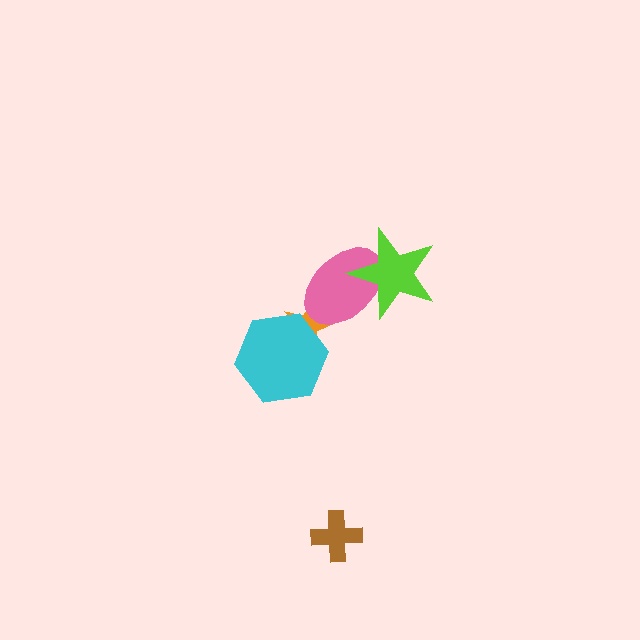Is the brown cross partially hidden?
No, no other shape covers it.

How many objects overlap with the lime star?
1 object overlaps with the lime star.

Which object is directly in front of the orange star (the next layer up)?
The pink ellipse is directly in front of the orange star.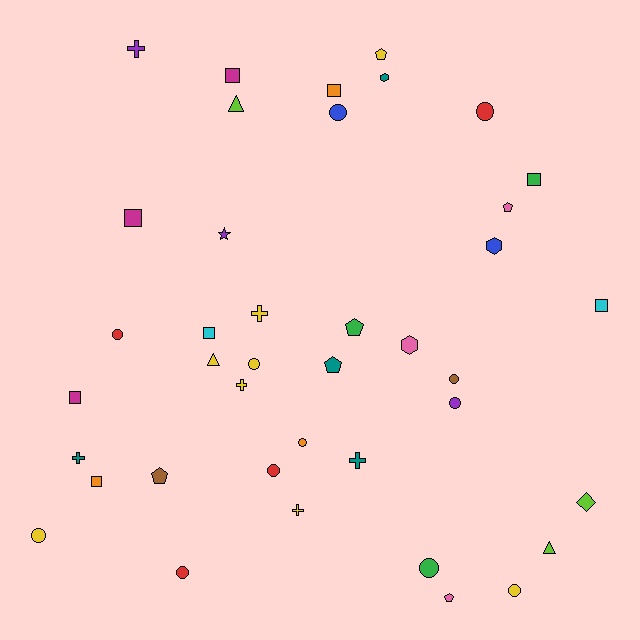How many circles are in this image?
There are 12 circles.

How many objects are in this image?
There are 40 objects.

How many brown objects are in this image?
There are 2 brown objects.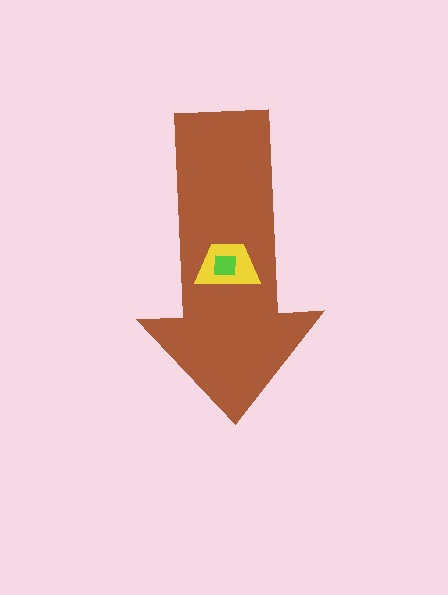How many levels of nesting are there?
3.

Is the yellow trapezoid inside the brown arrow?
Yes.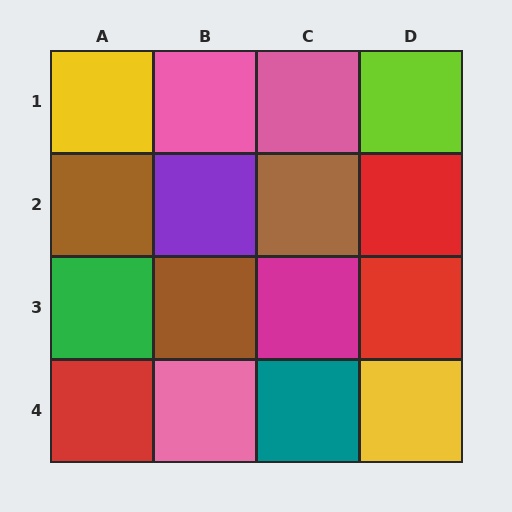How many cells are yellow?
2 cells are yellow.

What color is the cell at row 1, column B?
Pink.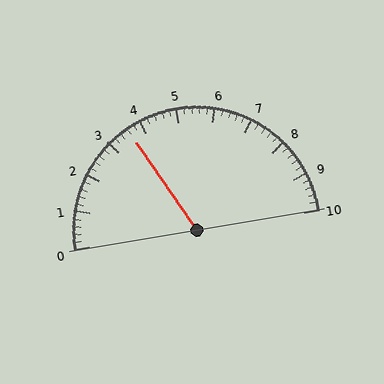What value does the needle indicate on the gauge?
The needle indicates approximately 3.6.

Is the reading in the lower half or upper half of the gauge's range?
The reading is in the lower half of the range (0 to 10).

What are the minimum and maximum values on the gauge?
The gauge ranges from 0 to 10.